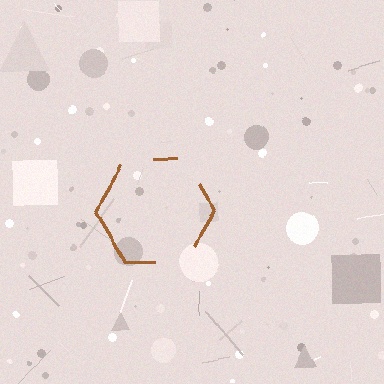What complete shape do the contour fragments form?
The contour fragments form a hexagon.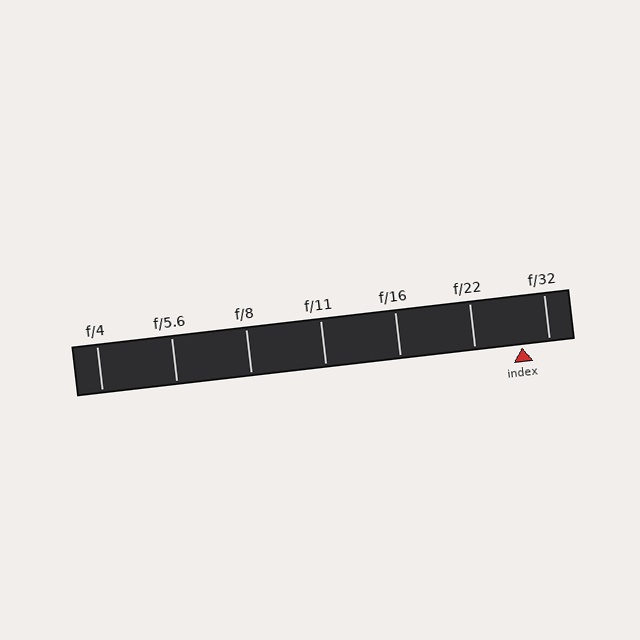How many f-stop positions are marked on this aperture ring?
There are 7 f-stop positions marked.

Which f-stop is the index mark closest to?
The index mark is closest to f/32.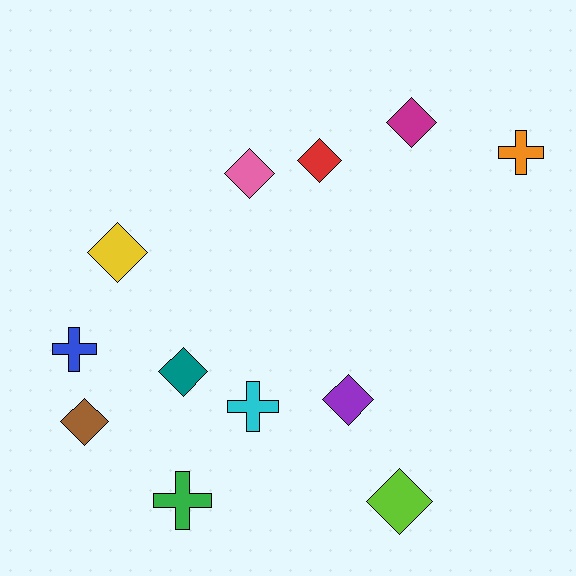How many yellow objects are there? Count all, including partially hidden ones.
There is 1 yellow object.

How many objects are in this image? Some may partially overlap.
There are 12 objects.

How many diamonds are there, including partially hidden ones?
There are 8 diamonds.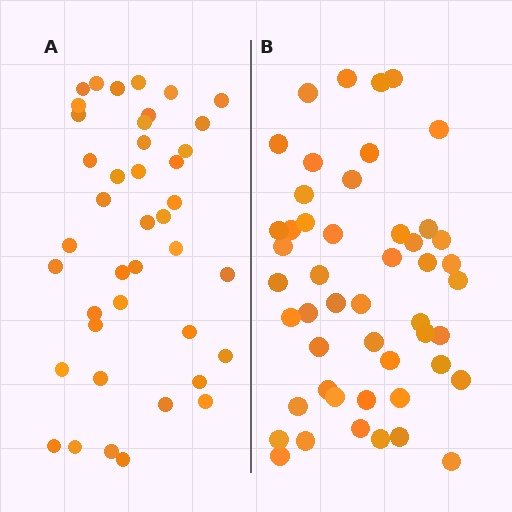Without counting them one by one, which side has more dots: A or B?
Region B (the right region) has more dots.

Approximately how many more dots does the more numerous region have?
Region B has roughly 8 or so more dots than region A.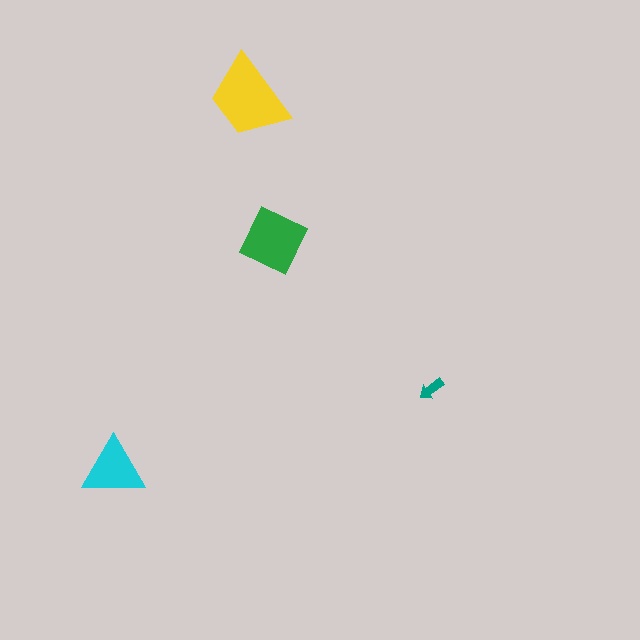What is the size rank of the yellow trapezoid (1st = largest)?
1st.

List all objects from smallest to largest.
The teal arrow, the cyan triangle, the green square, the yellow trapezoid.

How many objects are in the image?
There are 4 objects in the image.